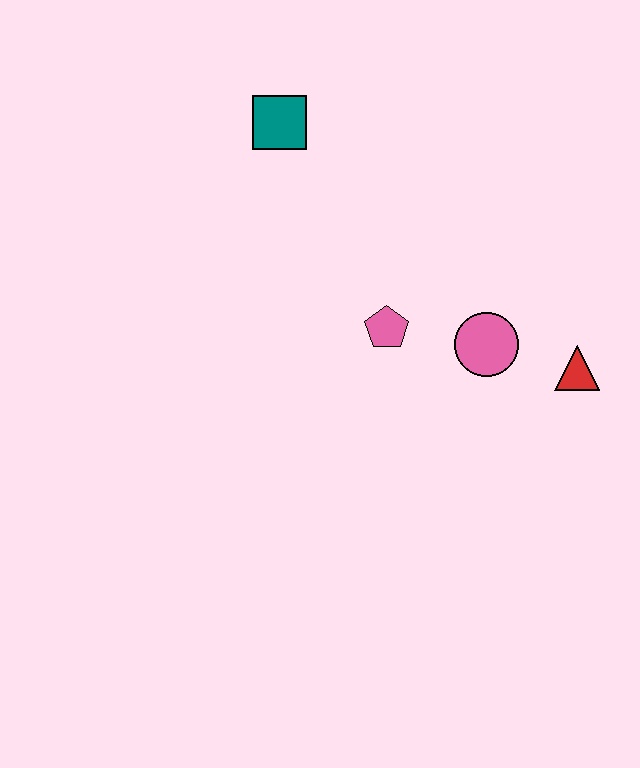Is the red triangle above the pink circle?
No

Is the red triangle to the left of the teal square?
No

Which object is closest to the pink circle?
The red triangle is closest to the pink circle.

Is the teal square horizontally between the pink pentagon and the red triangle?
No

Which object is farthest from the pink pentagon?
The teal square is farthest from the pink pentagon.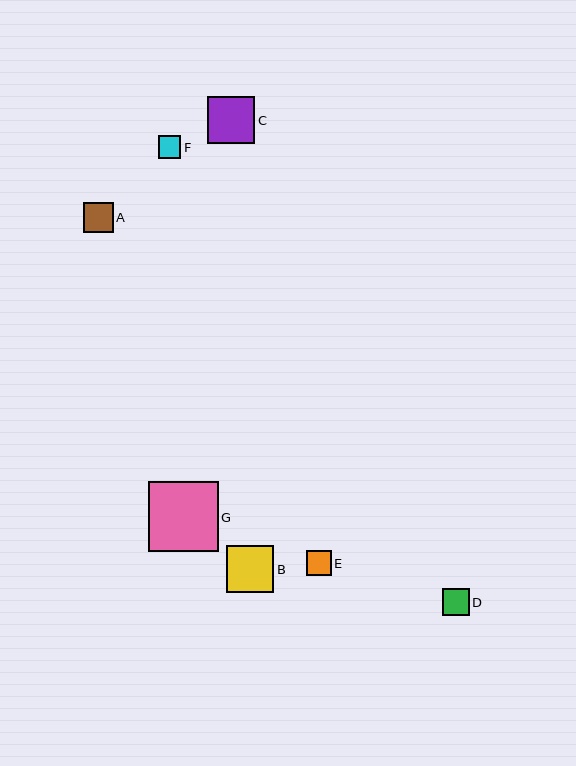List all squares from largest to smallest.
From largest to smallest: G, B, C, A, D, E, F.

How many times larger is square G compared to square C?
Square G is approximately 1.5 times the size of square C.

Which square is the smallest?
Square F is the smallest with a size of approximately 23 pixels.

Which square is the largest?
Square G is the largest with a size of approximately 70 pixels.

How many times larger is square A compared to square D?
Square A is approximately 1.1 times the size of square D.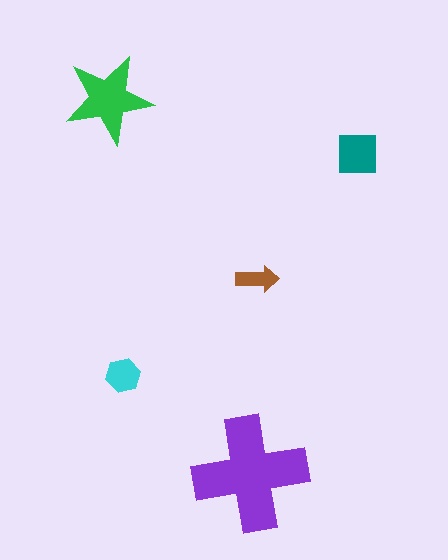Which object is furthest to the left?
The green star is leftmost.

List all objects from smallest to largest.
The brown arrow, the cyan hexagon, the teal square, the green star, the purple cross.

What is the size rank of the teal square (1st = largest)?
3rd.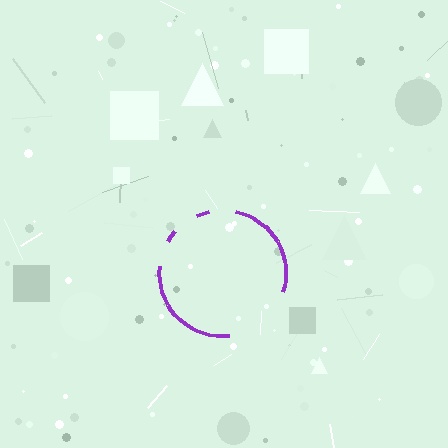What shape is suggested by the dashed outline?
The dashed outline suggests a circle.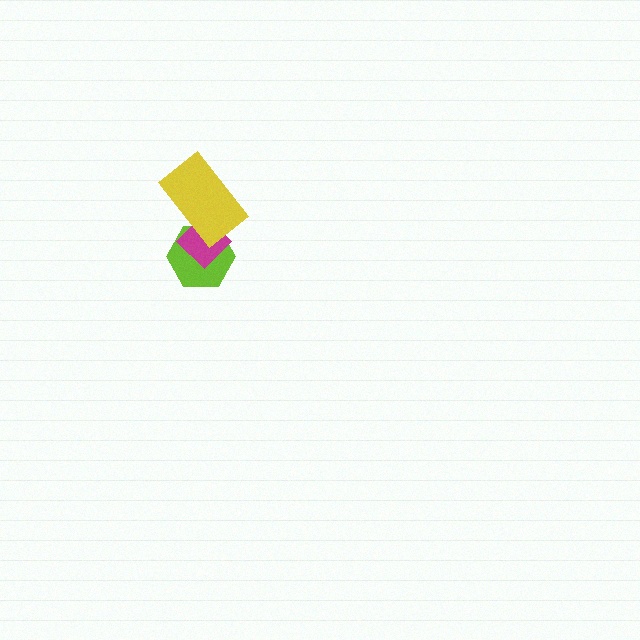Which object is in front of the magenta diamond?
The yellow rectangle is in front of the magenta diamond.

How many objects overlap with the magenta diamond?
2 objects overlap with the magenta diamond.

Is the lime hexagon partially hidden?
Yes, it is partially covered by another shape.